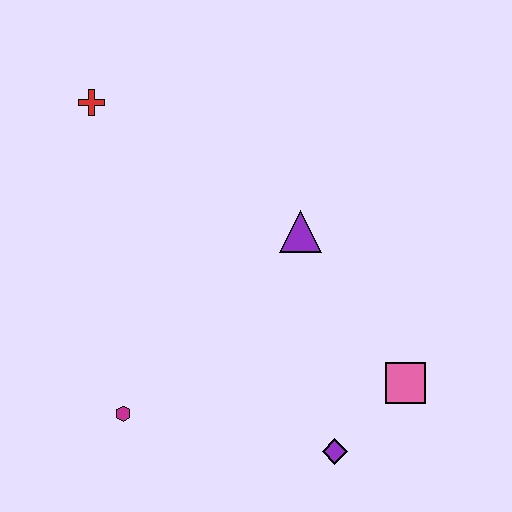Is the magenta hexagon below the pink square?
Yes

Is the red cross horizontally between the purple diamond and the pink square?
No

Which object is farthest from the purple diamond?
The red cross is farthest from the purple diamond.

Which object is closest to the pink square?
The purple diamond is closest to the pink square.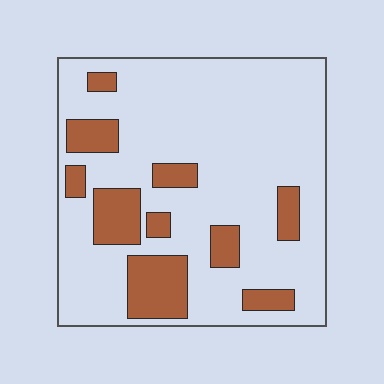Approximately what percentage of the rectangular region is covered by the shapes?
Approximately 20%.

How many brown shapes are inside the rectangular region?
10.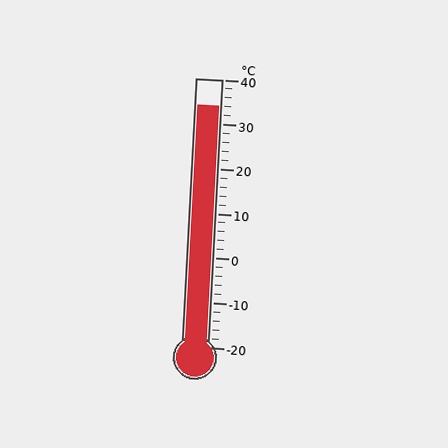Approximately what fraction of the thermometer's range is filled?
The thermometer is filled to approximately 90% of its range.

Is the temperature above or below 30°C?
The temperature is above 30°C.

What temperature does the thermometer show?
The thermometer shows approximately 34°C.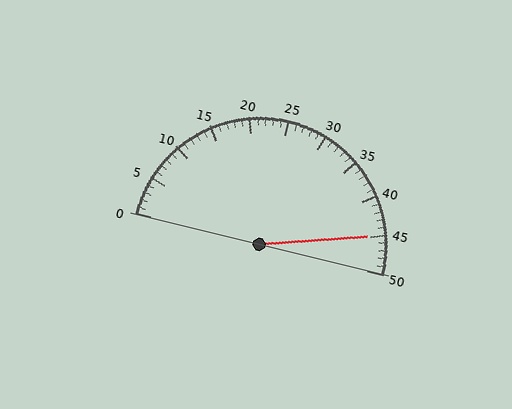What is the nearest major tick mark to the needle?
The nearest major tick mark is 45.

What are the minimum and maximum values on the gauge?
The gauge ranges from 0 to 50.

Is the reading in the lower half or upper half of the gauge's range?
The reading is in the upper half of the range (0 to 50).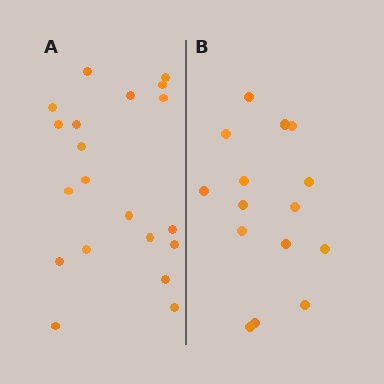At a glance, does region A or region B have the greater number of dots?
Region A (the left region) has more dots.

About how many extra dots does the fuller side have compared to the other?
Region A has about 5 more dots than region B.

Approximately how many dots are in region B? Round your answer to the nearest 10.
About 20 dots. (The exact count is 15, which rounds to 20.)